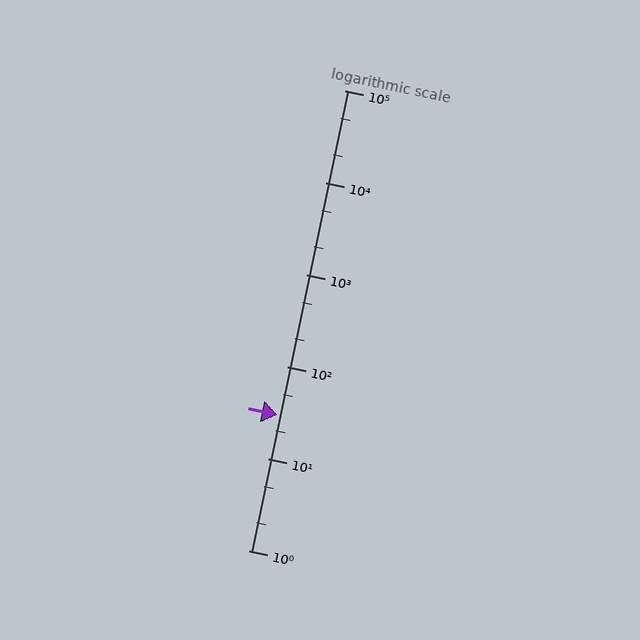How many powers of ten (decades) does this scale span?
The scale spans 5 decades, from 1 to 100000.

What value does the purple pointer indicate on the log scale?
The pointer indicates approximately 30.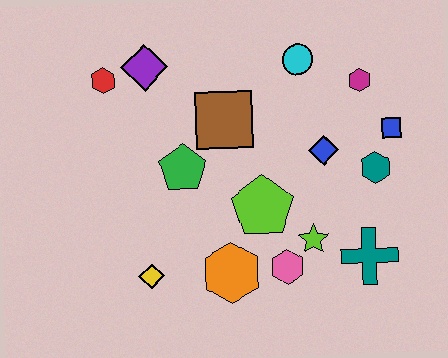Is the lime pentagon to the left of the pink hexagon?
Yes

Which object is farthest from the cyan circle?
The yellow diamond is farthest from the cyan circle.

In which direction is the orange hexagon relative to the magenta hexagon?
The orange hexagon is below the magenta hexagon.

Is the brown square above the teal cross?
Yes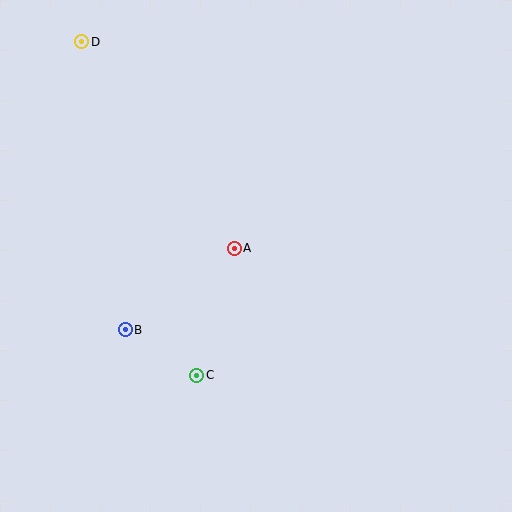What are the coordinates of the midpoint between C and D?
The midpoint between C and D is at (139, 209).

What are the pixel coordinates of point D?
Point D is at (82, 42).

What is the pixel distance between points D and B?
The distance between D and B is 291 pixels.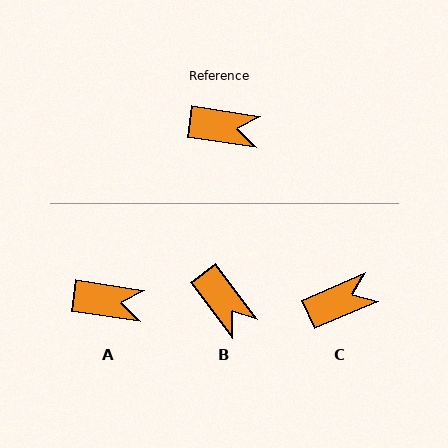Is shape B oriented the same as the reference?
No, it is off by about 45 degrees.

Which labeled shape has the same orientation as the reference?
A.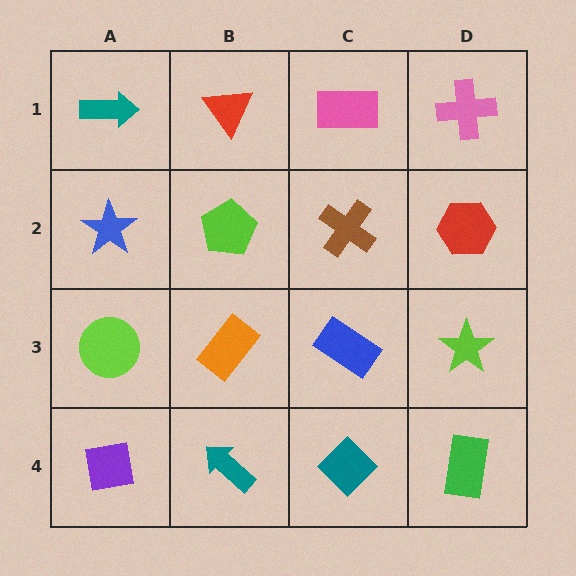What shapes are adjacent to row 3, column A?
A blue star (row 2, column A), a purple square (row 4, column A), an orange rectangle (row 3, column B).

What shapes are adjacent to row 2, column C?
A pink rectangle (row 1, column C), a blue rectangle (row 3, column C), a lime pentagon (row 2, column B), a red hexagon (row 2, column D).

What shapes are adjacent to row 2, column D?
A pink cross (row 1, column D), a lime star (row 3, column D), a brown cross (row 2, column C).